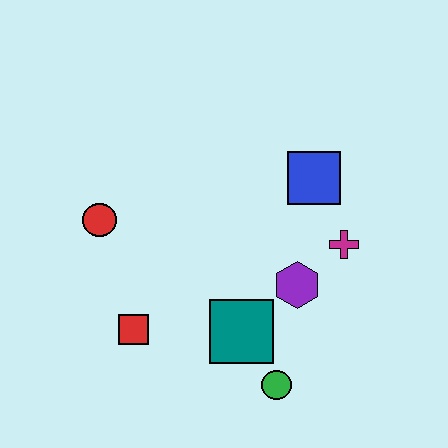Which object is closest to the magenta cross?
The purple hexagon is closest to the magenta cross.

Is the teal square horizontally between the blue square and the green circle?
No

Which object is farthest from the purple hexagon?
The red circle is farthest from the purple hexagon.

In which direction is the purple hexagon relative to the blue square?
The purple hexagon is below the blue square.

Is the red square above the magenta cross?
No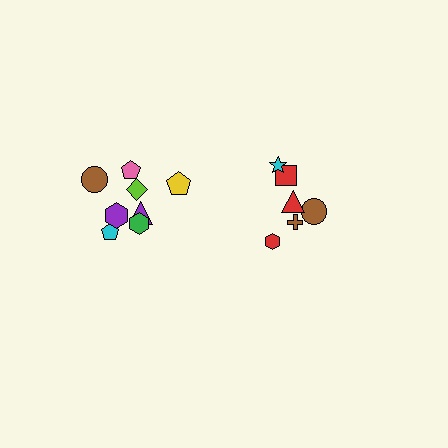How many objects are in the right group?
There are 6 objects.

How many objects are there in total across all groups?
There are 14 objects.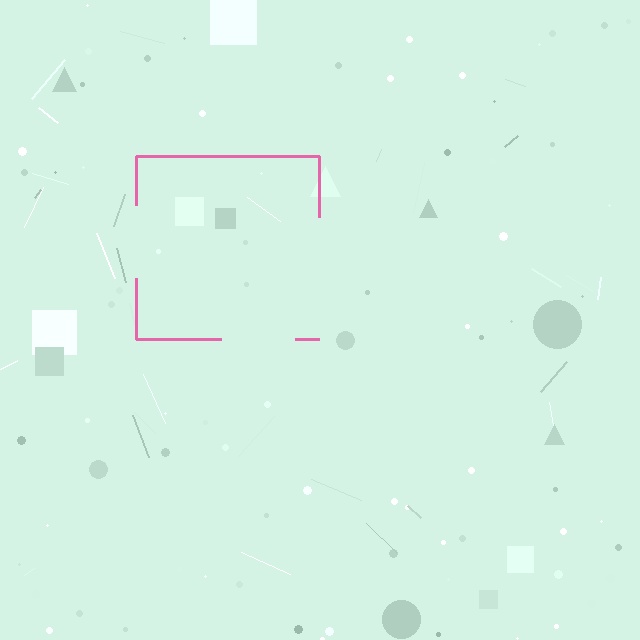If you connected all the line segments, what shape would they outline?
They would outline a square.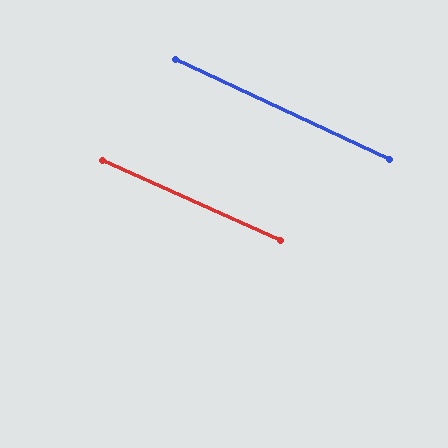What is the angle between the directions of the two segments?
Approximately 1 degree.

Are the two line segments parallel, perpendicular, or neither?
Parallel — their directions differ by only 0.8°.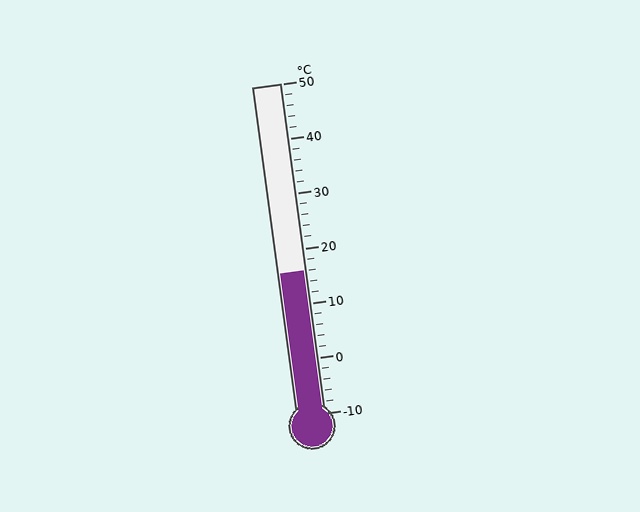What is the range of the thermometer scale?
The thermometer scale ranges from -10°C to 50°C.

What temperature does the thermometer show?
The thermometer shows approximately 16°C.